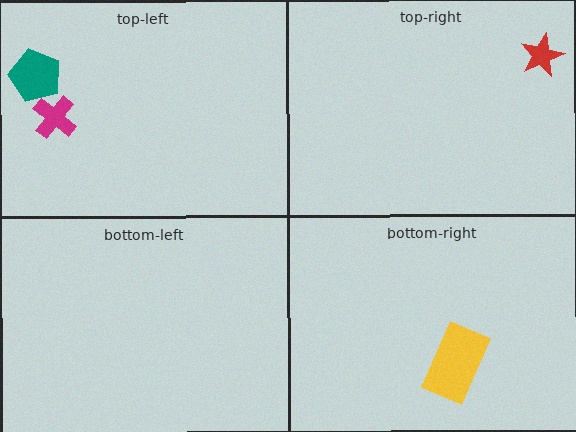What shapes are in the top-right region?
The red star.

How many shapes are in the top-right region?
1.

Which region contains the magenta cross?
The top-left region.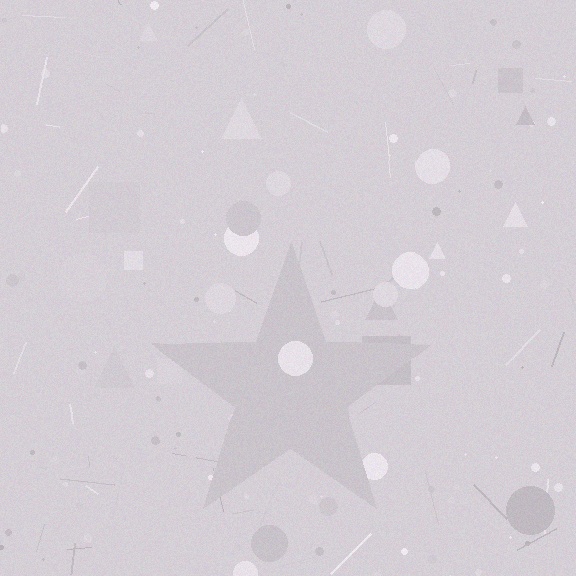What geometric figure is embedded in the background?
A star is embedded in the background.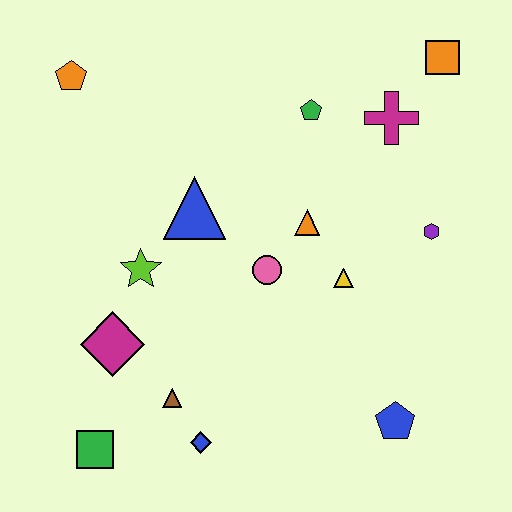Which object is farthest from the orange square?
The green square is farthest from the orange square.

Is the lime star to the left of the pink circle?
Yes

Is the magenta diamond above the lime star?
No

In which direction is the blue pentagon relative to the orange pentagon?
The blue pentagon is below the orange pentagon.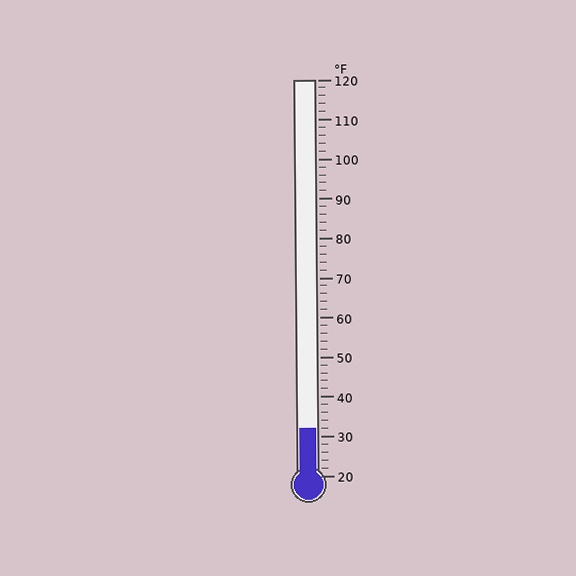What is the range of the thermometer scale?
The thermometer scale ranges from 20°F to 120°F.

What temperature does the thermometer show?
The thermometer shows approximately 32°F.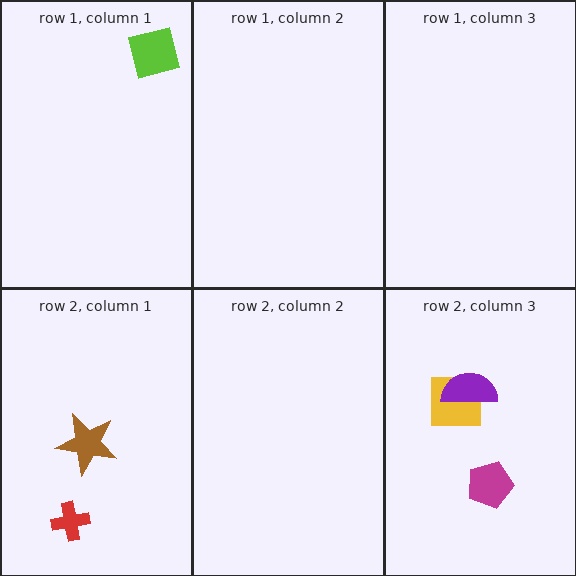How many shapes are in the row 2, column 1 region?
2.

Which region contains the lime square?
The row 1, column 1 region.